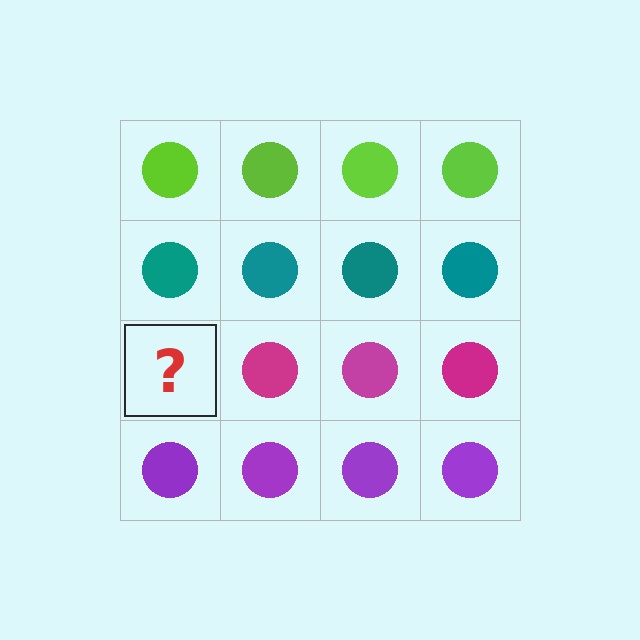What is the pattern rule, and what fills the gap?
The rule is that each row has a consistent color. The gap should be filled with a magenta circle.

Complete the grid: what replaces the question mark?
The question mark should be replaced with a magenta circle.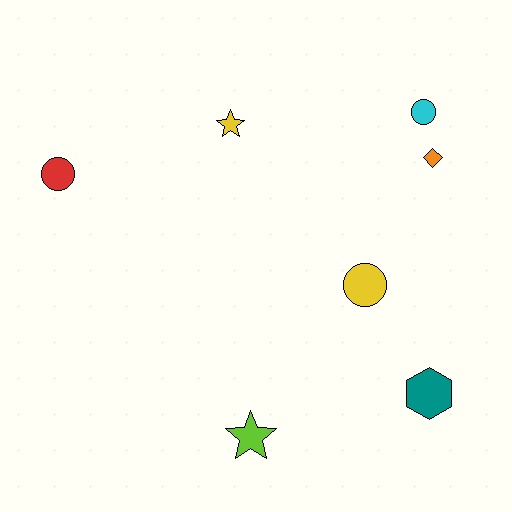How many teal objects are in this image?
There is 1 teal object.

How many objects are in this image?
There are 7 objects.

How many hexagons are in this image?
There is 1 hexagon.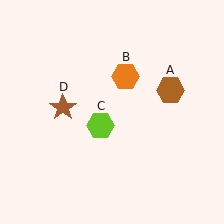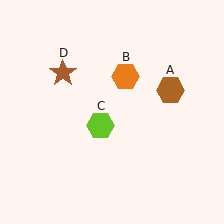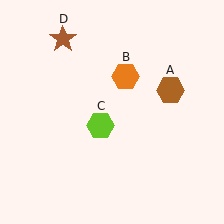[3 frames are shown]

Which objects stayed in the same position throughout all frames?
Brown hexagon (object A) and orange hexagon (object B) and lime hexagon (object C) remained stationary.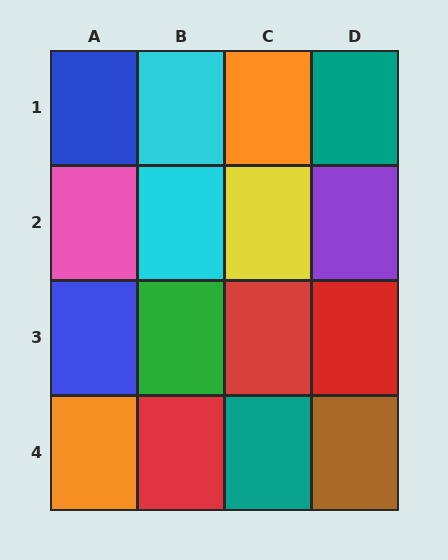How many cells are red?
3 cells are red.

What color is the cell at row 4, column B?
Red.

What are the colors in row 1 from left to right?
Blue, cyan, orange, teal.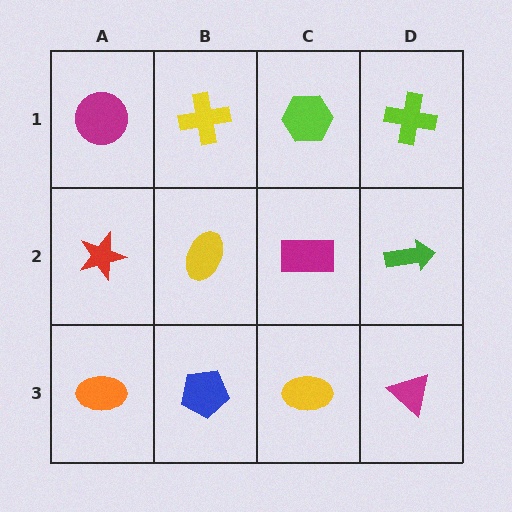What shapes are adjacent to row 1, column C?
A magenta rectangle (row 2, column C), a yellow cross (row 1, column B), a lime cross (row 1, column D).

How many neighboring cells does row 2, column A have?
3.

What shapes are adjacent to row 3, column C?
A magenta rectangle (row 2, column C), a blue pentagon (row 3, column B), a magenta triangle (row 3, column D).